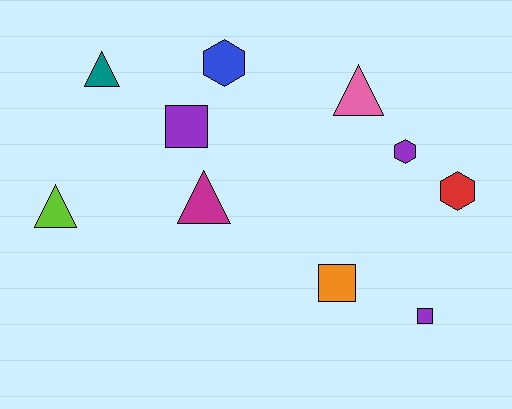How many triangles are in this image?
There are 4 triangles.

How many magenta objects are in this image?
There is 1 magenta object.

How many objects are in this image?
There are 10 objects.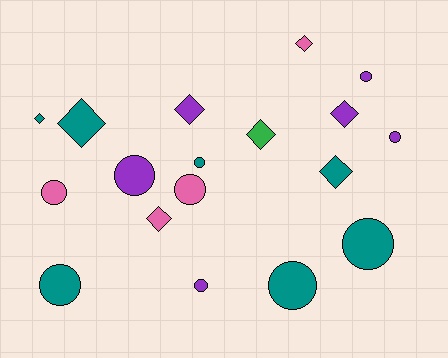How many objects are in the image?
There are 18 objects.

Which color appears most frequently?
Teal, with 7 objects.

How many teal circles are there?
There are 4 teal circles.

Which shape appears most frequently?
Circle, with 10 objects.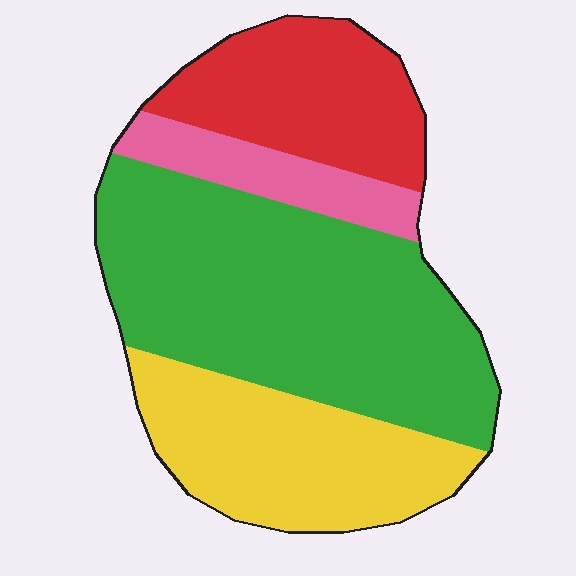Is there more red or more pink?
Red.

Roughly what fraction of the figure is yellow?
Yellow takes up between a sixth and a third of the figure.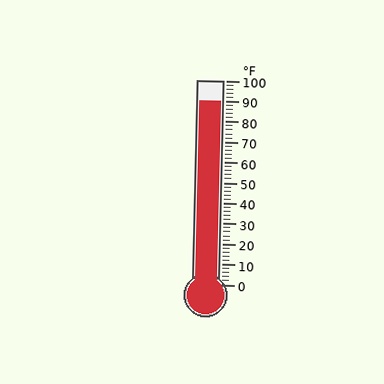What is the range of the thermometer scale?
The thermometer scale ranges from 0°F to 100°F.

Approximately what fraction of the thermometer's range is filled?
The thermometer is filled to approximately 90% of its range.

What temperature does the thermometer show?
The thermometer shows approximately 90°F.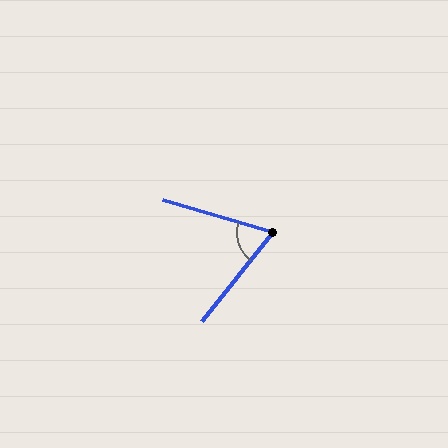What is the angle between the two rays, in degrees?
Approximately 68 degrees.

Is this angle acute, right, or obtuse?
It is acute.